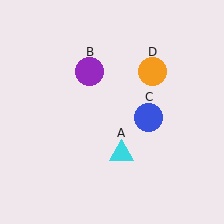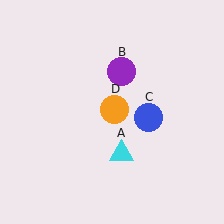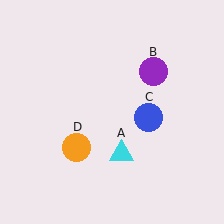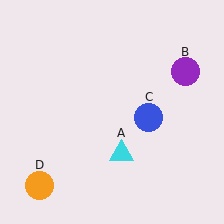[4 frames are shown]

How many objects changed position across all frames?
2 objects changed position: purple circle (object B), orange circle (object D).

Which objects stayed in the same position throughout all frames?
Cyan triangle (object A) and blue circle (object C) remained stationary.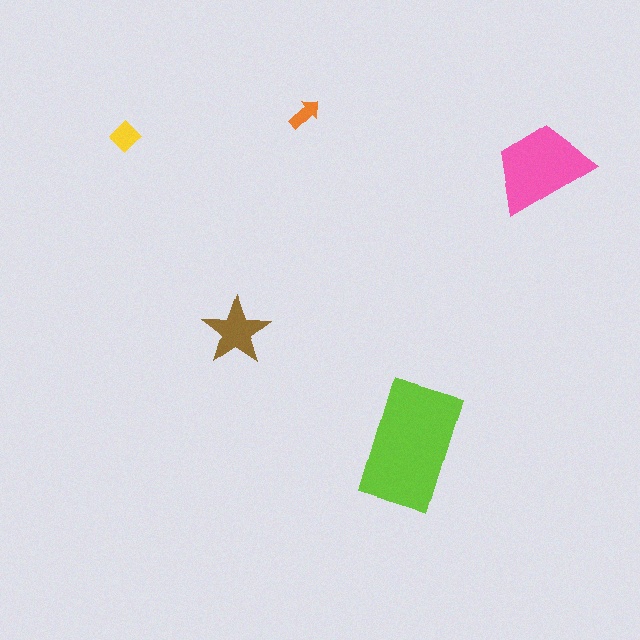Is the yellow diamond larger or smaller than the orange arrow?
Larger.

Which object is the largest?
The lime rectangle.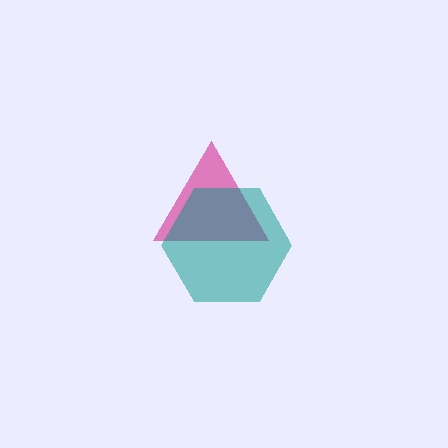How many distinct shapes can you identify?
There are 2 distinct shapes: a magenta triangle, a teal hexagon.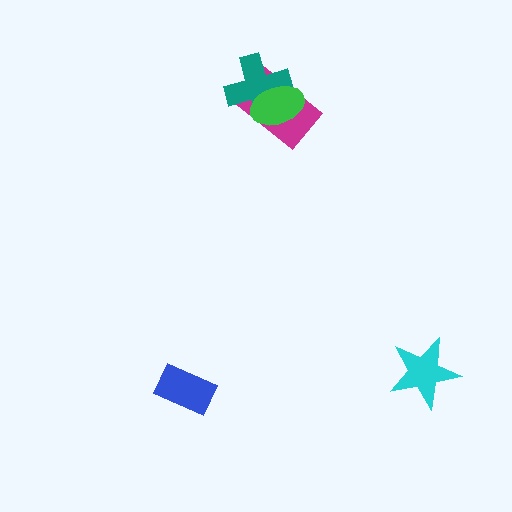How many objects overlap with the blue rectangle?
0 objects overlap with the blue rectangle.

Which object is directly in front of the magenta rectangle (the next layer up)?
The teal cross is directly in front of the magenta rectangle.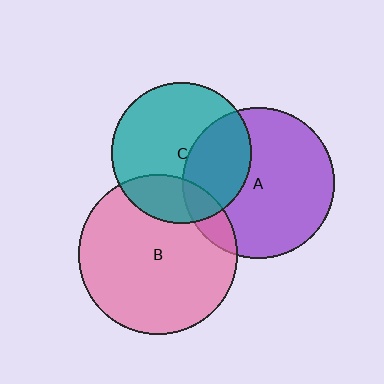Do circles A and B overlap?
Yes.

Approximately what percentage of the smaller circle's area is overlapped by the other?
Approximately 10%.